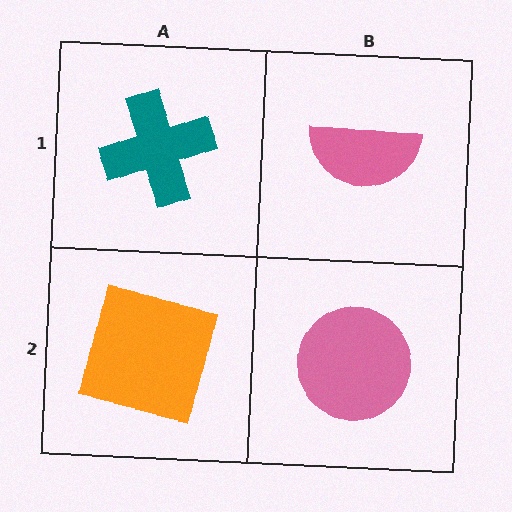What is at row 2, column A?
An orange square.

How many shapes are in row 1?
2 shapes.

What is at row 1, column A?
A teal cross.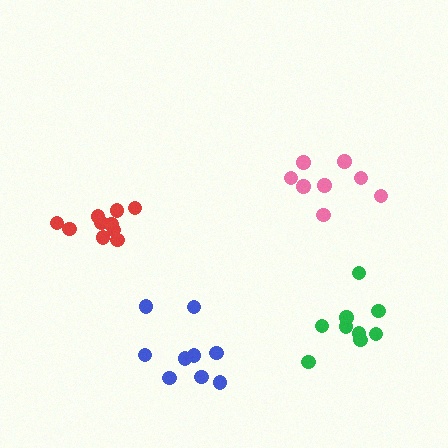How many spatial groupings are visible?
There are 4 spatial groupings.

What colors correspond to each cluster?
The clusters are colored: red, blue, pink, green.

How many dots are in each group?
Group 1: 10 dots, Group 2: 9 dots, Group 3: 8 dots, Group 4: 9 dots (36 total).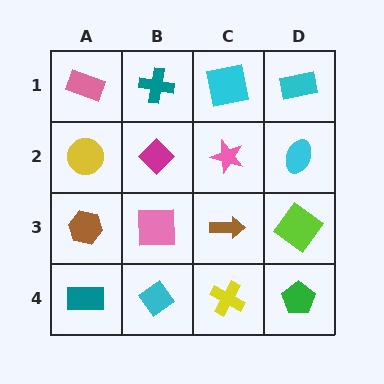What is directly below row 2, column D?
A lime diamond.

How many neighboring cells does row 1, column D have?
2.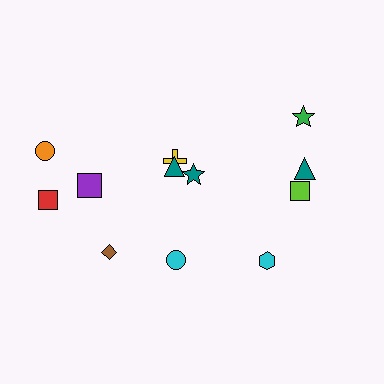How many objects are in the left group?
There are 8 objects.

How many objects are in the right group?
There are 4 objects.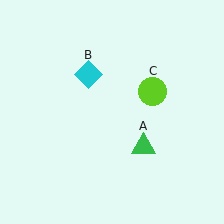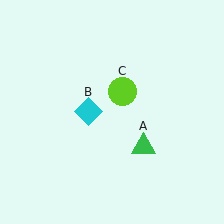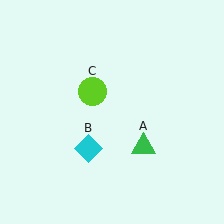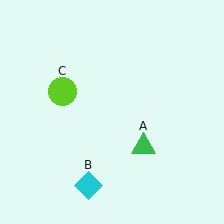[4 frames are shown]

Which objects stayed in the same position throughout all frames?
Green triangle (object A) remained stationary.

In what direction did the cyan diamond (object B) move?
The cyan diamond (object B) moved down.